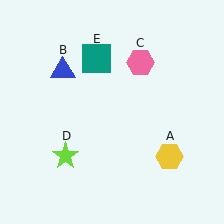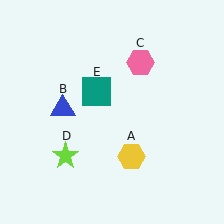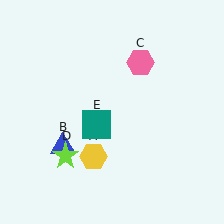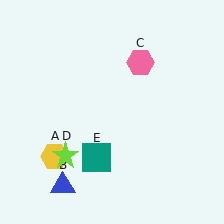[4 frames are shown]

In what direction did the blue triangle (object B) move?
The blue triangle (object B) moved down.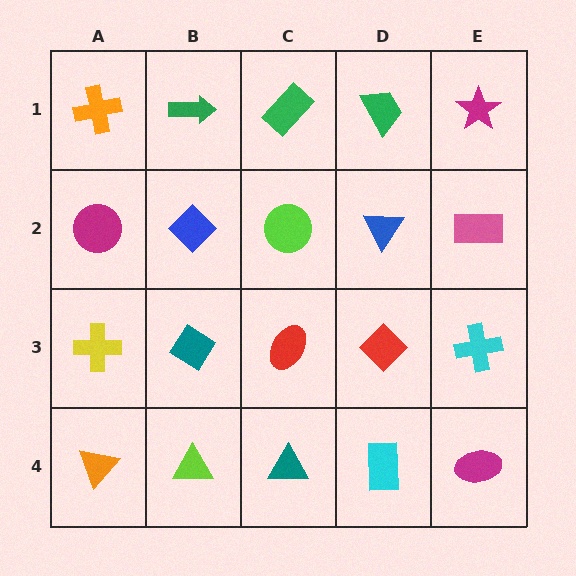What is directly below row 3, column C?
A teal triangle.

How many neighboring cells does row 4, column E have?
2.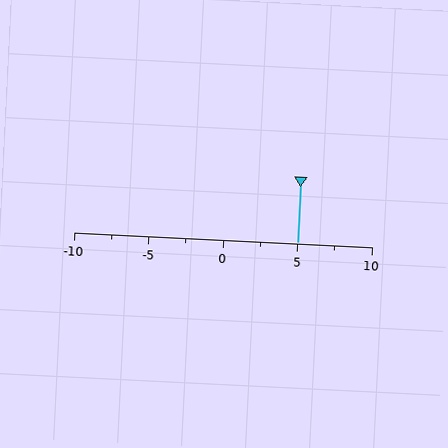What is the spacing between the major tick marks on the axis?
The major ticks are spaced 5 apart.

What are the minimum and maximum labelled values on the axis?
The axis runs from -10 to 10.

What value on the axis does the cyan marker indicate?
The marker indicates approximately 5.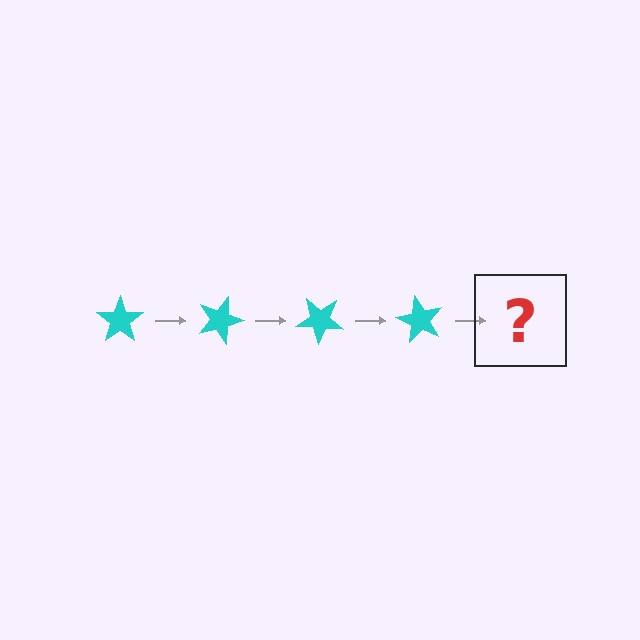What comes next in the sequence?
The next element should be a cyan star rotated 80 degrees.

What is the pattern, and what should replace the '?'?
The pattern is that the star rotates 20 degrees each step. The '?' should be a cyan star rotated 80 degrees.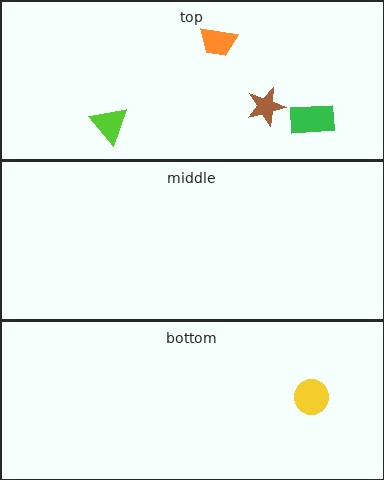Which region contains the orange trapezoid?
The top region.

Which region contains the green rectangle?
The top region.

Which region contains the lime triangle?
The top region.